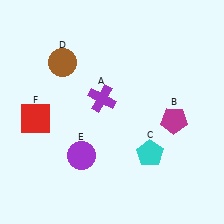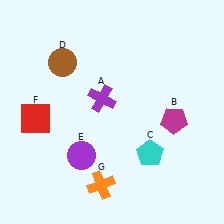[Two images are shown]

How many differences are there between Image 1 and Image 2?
There is 1 difference between the two images.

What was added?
An orange cross (G) was added in Image 2.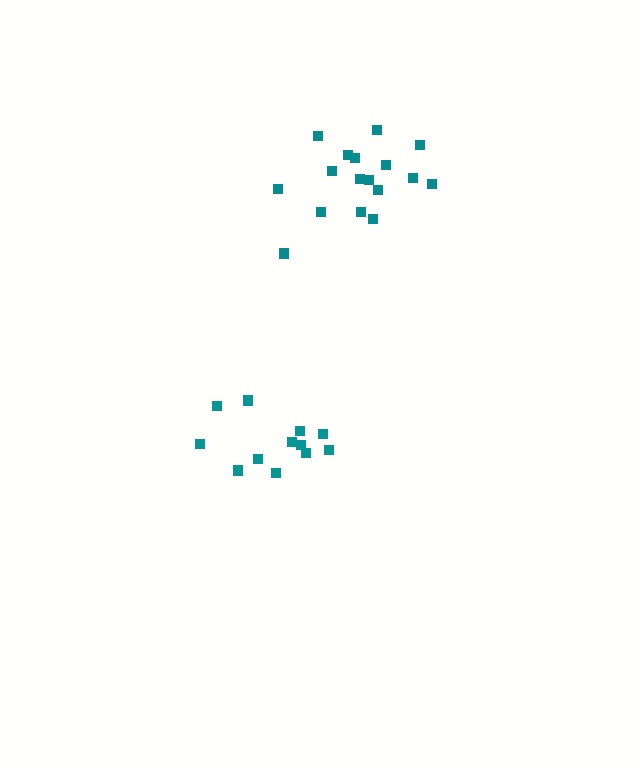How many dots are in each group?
Group 1: 12 dots, Group 2: 17 dots (29 total).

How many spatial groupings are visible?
There are 2 spatial groupings.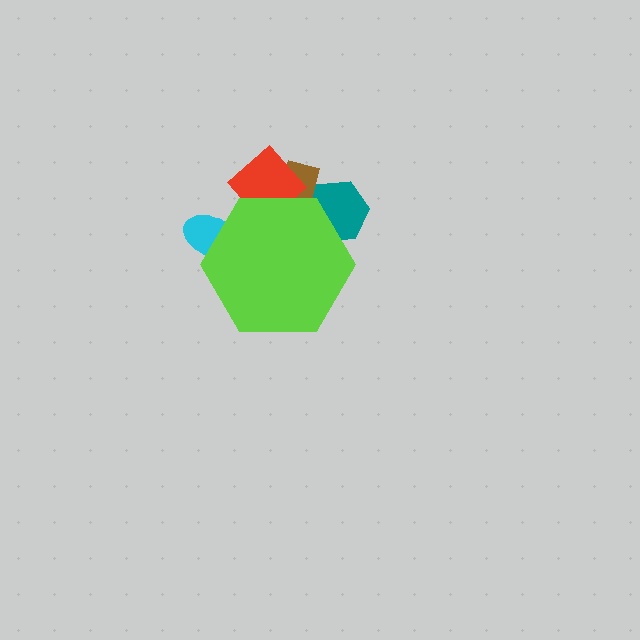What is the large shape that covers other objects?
A lime hexagon.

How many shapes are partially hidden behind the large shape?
4 shapes are partially hidden.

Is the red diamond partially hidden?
Yes, the red diamond is partially hidden behind the lime hexagon.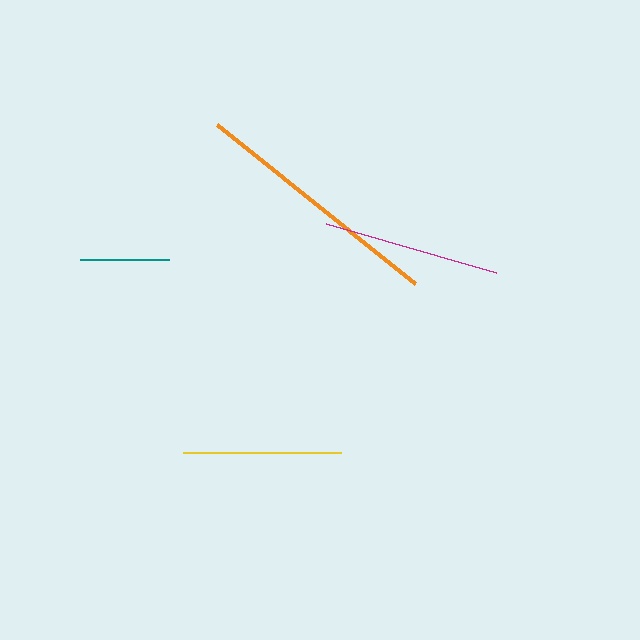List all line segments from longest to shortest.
From longest to shortest: orange, magenta, yellow, teal.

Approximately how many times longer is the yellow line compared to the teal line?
The yellow line is approximately 1.8 times the length of the teal line.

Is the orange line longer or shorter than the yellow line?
The orange line is longer than the yellow line.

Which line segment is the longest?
The orange line is the longest at approximately 254 pixels.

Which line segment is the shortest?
The teal line is the shortest at approximately 89 pixels.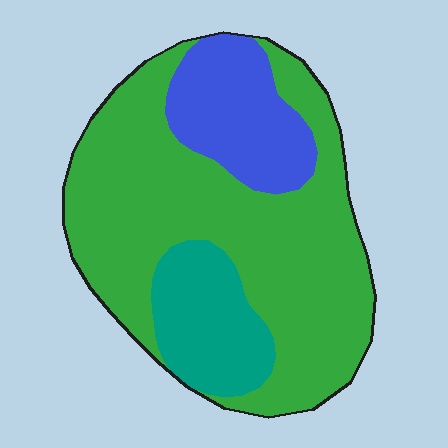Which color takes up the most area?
Green, at roughly 65%.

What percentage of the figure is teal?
Teal takes up less than a quarter of the figure.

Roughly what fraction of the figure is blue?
Blue takes up about one sixth (1/6) of the figure.